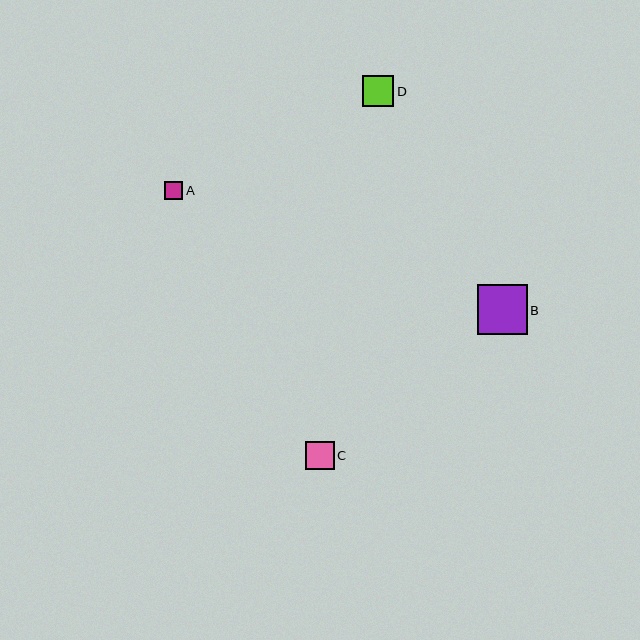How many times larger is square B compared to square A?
Square B is approximately 2.7 times the size of square A.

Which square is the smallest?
Square A is the smallest with a size of approximately 18 pixels.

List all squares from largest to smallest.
From largest to smallest: B, D, C, A.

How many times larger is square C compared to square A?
Square C is approximately 1.6 times the size of square A.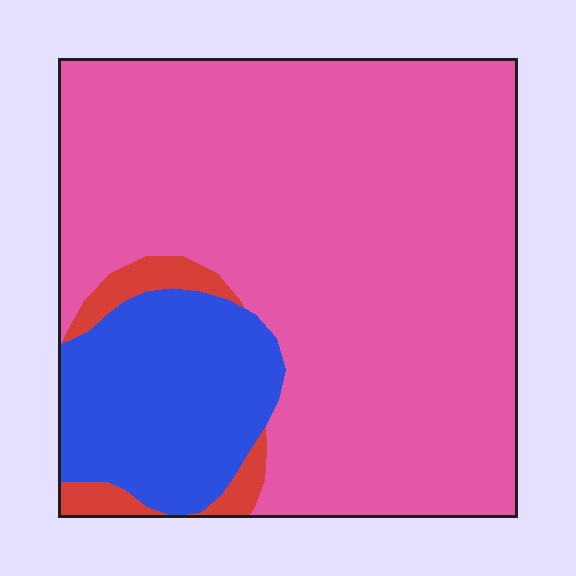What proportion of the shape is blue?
Blue covers roughly 20% of the shape.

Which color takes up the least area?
Red, at roughly 5%.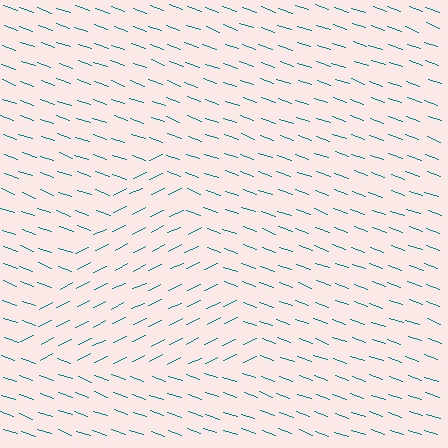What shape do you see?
I see a triangle.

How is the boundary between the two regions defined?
The boundary is defined purely by a change in line orientation (approximately 45 degrees difference). All lines are the same color and thickness.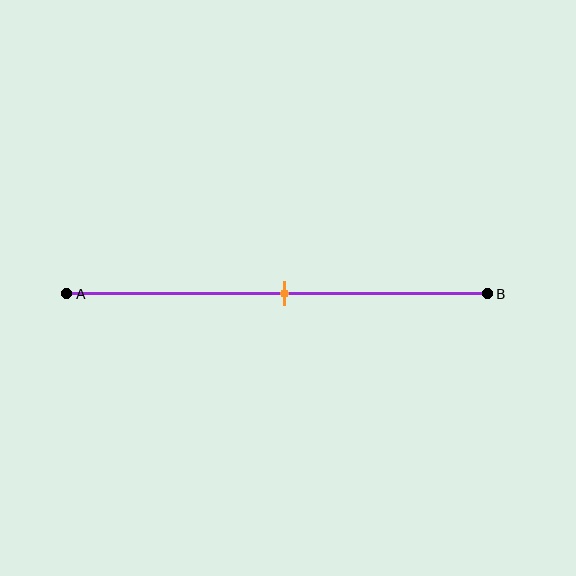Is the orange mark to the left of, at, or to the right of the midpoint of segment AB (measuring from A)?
The orange mark is approximately at the midpoint of segment AB.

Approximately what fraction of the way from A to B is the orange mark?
The orange mark is approximately 50% of the way from A to B.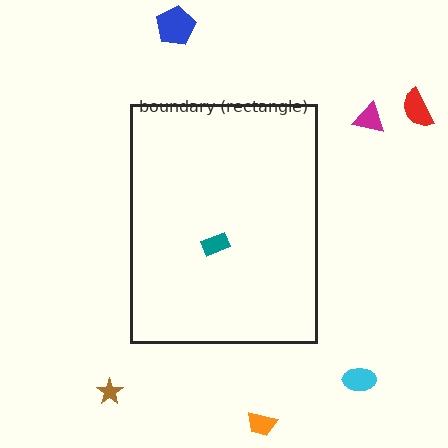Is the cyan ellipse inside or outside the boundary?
Outside.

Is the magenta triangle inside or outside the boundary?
Outside.